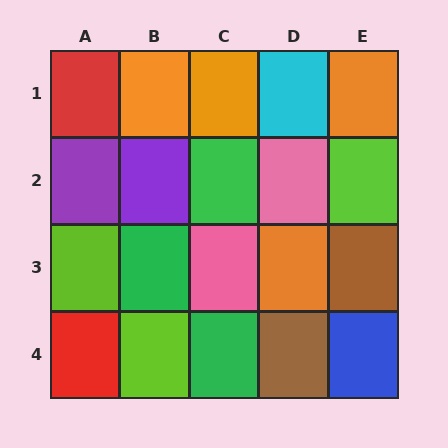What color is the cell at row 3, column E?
Brown.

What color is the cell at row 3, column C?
Pink.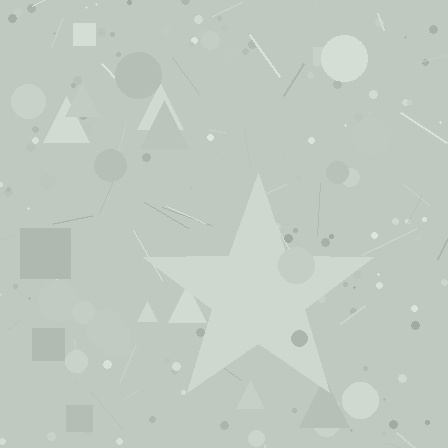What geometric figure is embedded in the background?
A star is embedded in the background.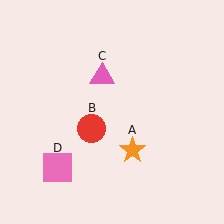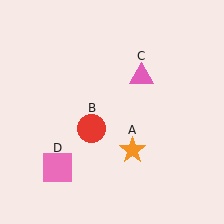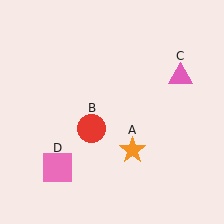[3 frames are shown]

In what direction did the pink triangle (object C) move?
The pink triangle (object C) moved right.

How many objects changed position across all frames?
1 object changed position: pink triangle (object C).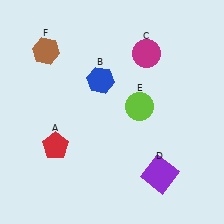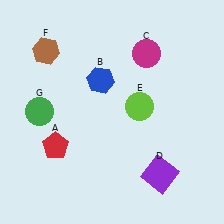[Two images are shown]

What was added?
A green circle (G) was added in Image 2.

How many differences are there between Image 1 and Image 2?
There is 1 difference between the two images.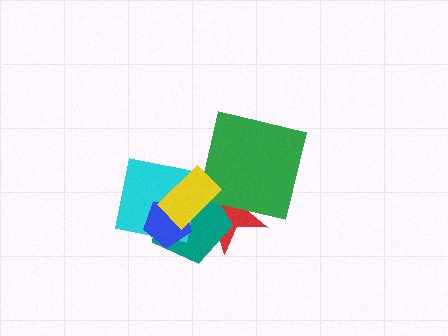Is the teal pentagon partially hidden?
Yes, it is partially covered by another shape.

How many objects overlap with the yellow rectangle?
4 objects overlap with the yellow rectangle.